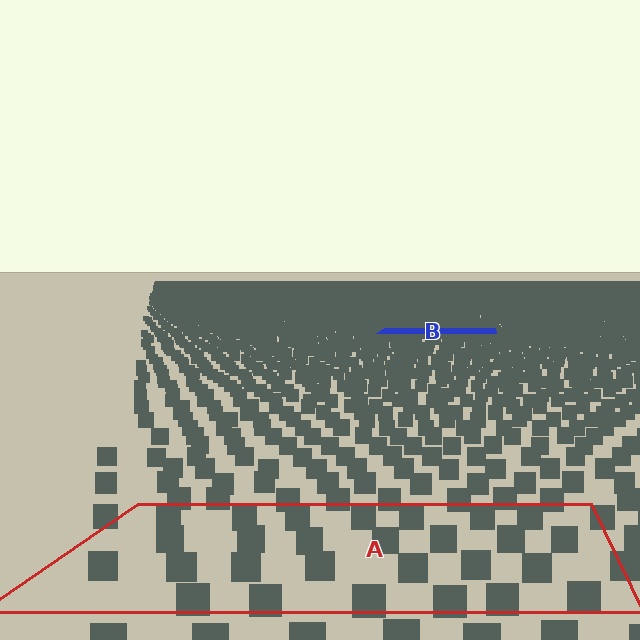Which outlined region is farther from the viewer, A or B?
Region B is farther from the viewer — the texture elements inside it appear smaller and more densely packed.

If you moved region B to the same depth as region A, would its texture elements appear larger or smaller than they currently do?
They would appear larger. At a closer depth, the same texture elements are projected at a bigger on-screen size.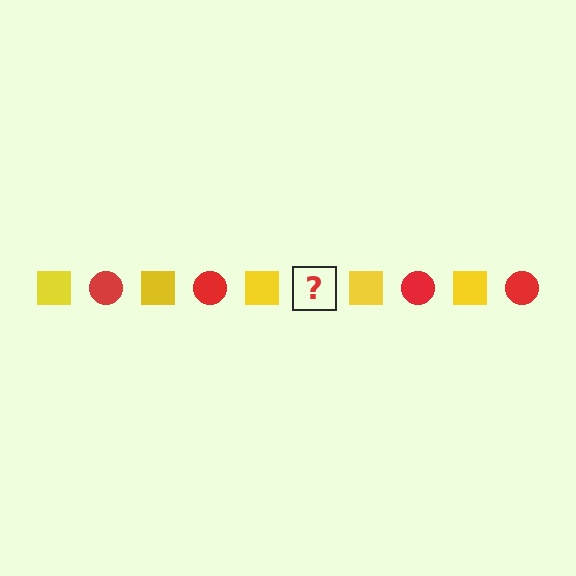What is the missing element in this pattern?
The missing element is a red circle.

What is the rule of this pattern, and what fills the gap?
The rule is that the pattern alternates between yellow square and red circle. The gap should be filled with a red circle.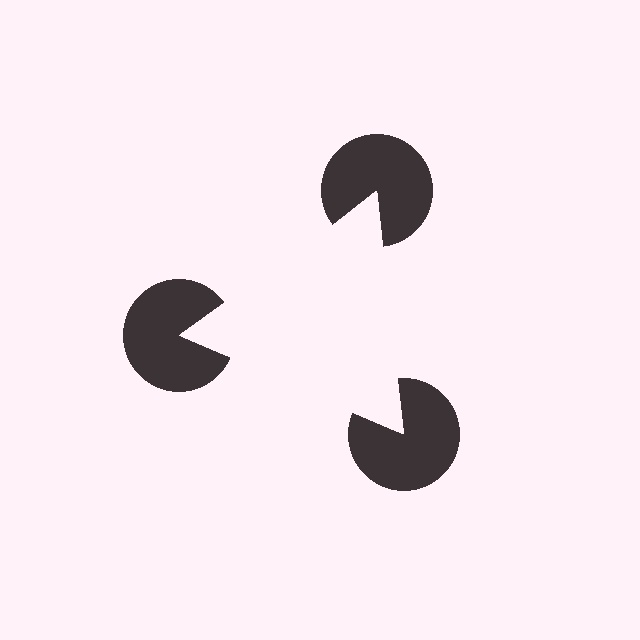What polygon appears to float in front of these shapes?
An illusory triangle — its edges are inferred from the aligned wedge cuts in the pac-man discs, not physically drawn.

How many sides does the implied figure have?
3 sides.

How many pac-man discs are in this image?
There are 3 — one at each vertex of the illusory triangle.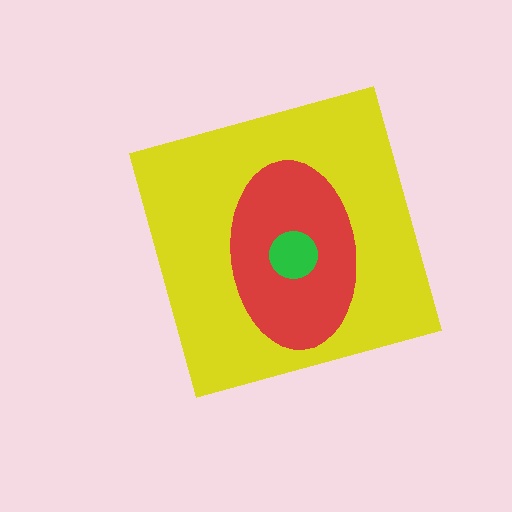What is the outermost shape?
The yellow diamond.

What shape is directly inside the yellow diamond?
The red ellipse.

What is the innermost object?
The green circle.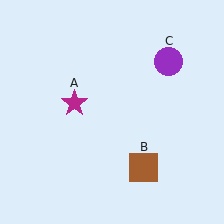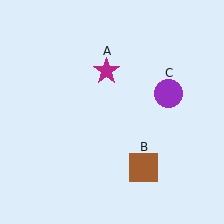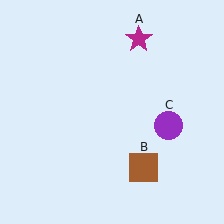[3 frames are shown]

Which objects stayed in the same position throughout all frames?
Brown square (object B) remained stationary.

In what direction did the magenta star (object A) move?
The magenta star (object A) moved up and to the right.